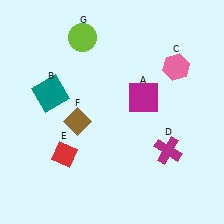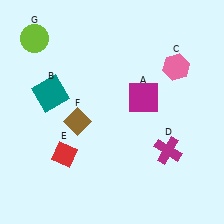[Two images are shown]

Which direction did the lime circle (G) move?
The lime circle (G) moved left.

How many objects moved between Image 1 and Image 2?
1 object moved between the two images.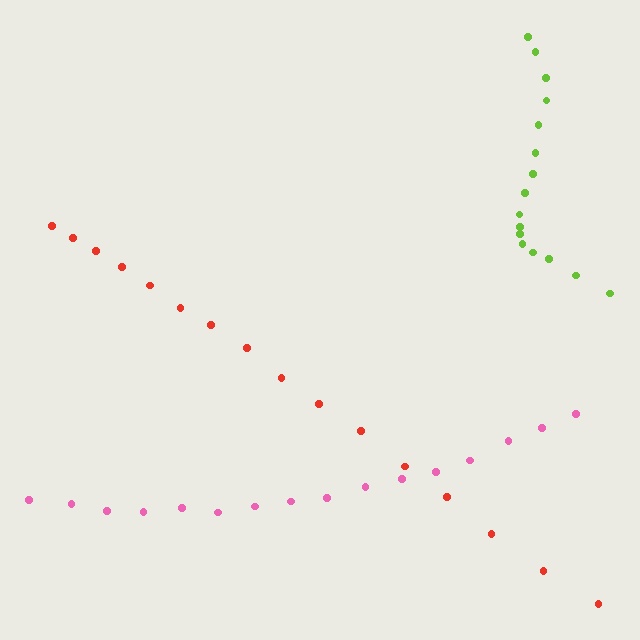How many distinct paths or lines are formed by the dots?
There are 3 distinct paths.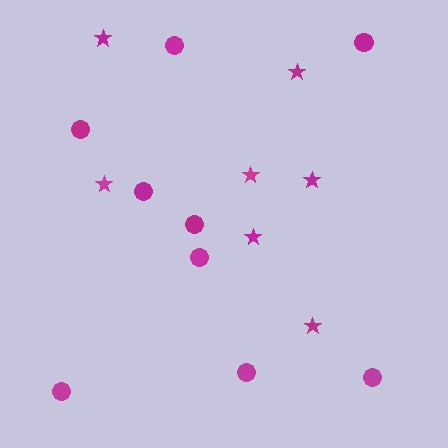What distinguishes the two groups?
There are 2 groups: one group of circles (9) and one group of stars (7).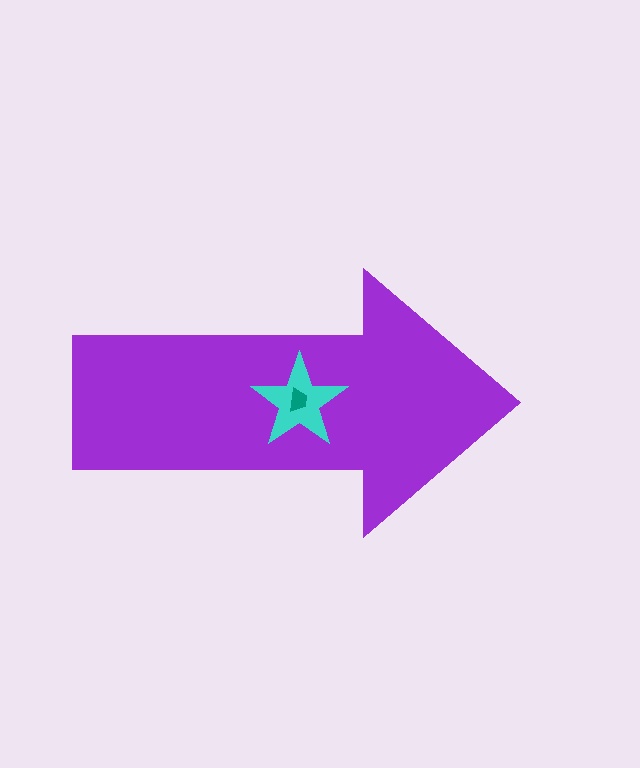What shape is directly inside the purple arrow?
The cyan star.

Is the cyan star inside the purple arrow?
Yes.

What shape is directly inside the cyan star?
The teal trapezoid.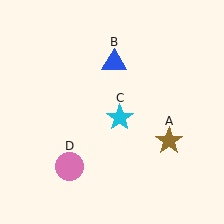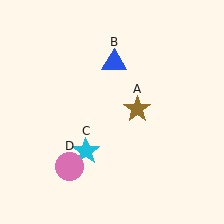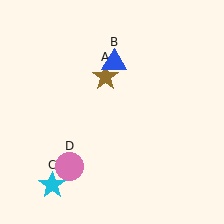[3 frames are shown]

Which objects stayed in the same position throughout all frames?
Blue triangle (object B) and pink circle (object D) remained stationary.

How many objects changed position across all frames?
2 objects changed position: brown star (object A), cyan star (object C).